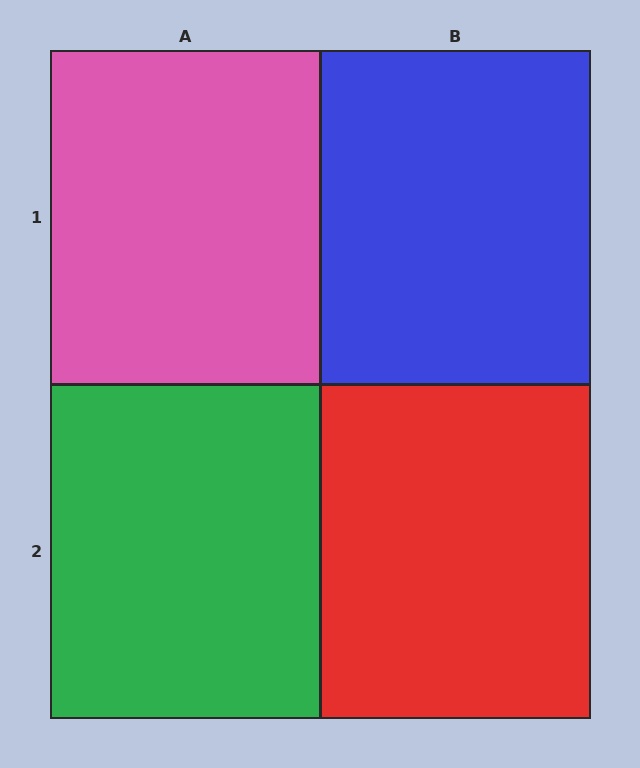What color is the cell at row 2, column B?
Red.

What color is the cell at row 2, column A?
Green.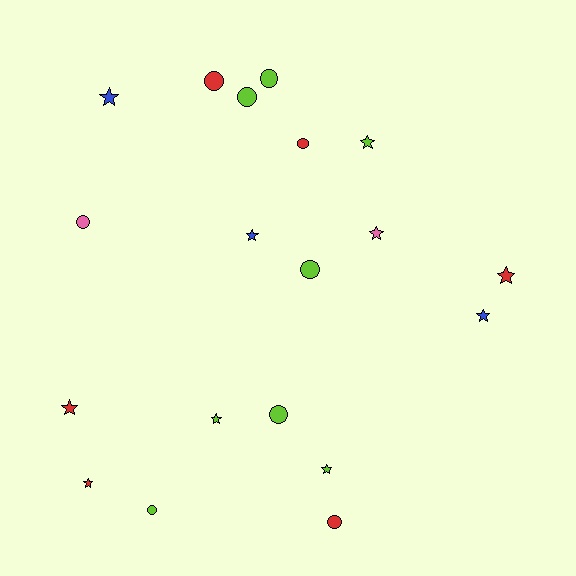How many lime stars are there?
There are 3 lime stars.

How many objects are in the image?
There are 19 objects.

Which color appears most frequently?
Lime, with 8 objects.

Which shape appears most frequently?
Star, with 10 objects.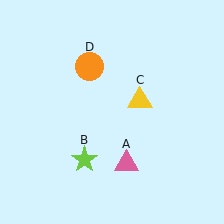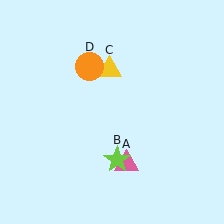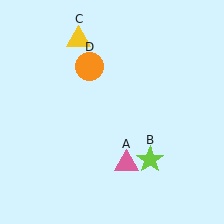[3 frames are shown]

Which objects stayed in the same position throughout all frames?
Pink triangle (object A) and orange circle (object D) remained stationary.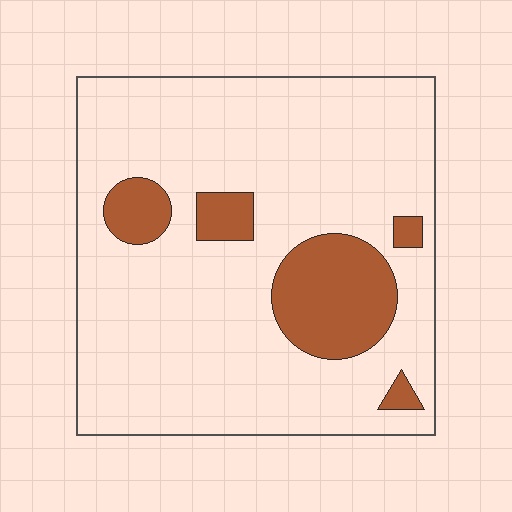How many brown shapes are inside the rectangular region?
5.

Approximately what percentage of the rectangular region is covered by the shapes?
Approximately 15%.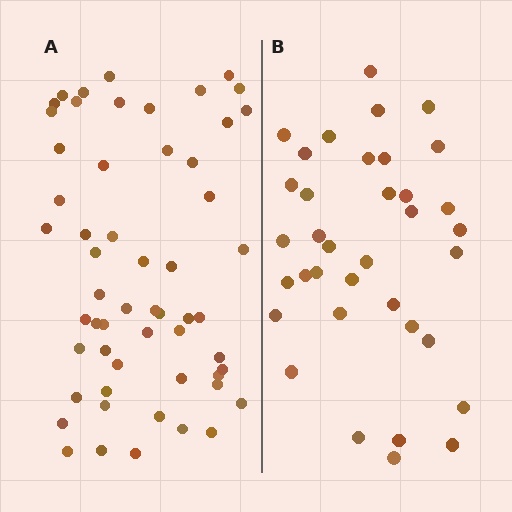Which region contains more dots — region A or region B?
Region A (the left region) has more dots.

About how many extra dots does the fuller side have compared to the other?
Region A has approximately 20 more dots than region B.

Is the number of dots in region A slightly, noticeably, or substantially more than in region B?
Region A has substantially more. The ratio is roughly 1.6 to 1.